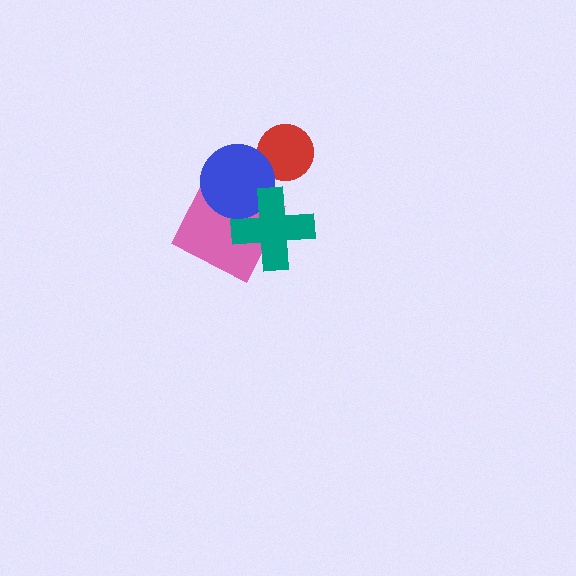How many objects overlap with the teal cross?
2 objects overlap with the teal cross.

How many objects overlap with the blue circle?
3 objects overlap with the blue circle.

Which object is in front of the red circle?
The blue circle is in front of the red circle.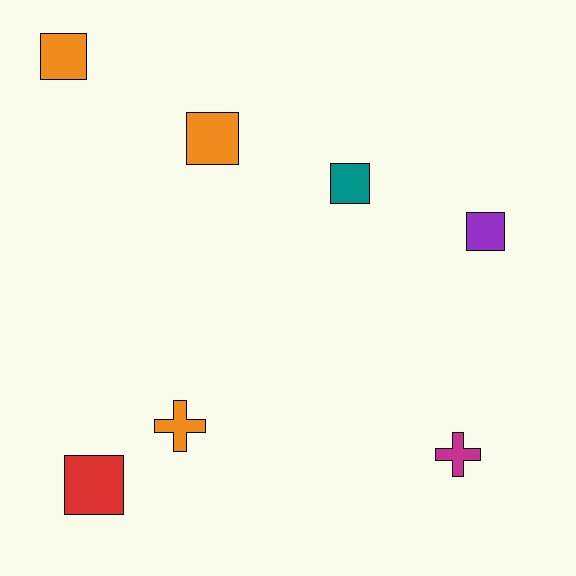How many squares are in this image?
There are 5 squares.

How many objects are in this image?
There are 7 objects.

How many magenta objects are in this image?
There is 1 magenta object.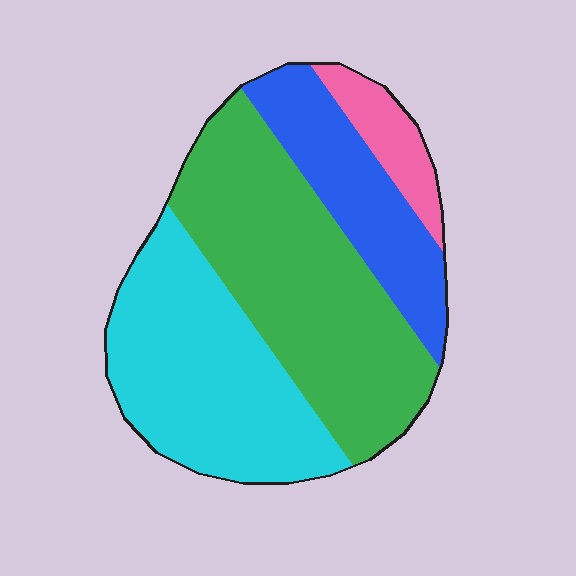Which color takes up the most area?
Green, at roughly 40%.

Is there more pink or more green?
Green.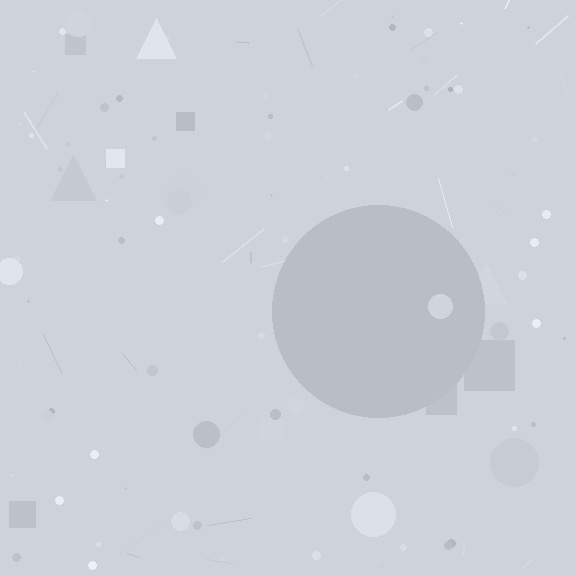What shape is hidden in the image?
A circle is hidden in the image.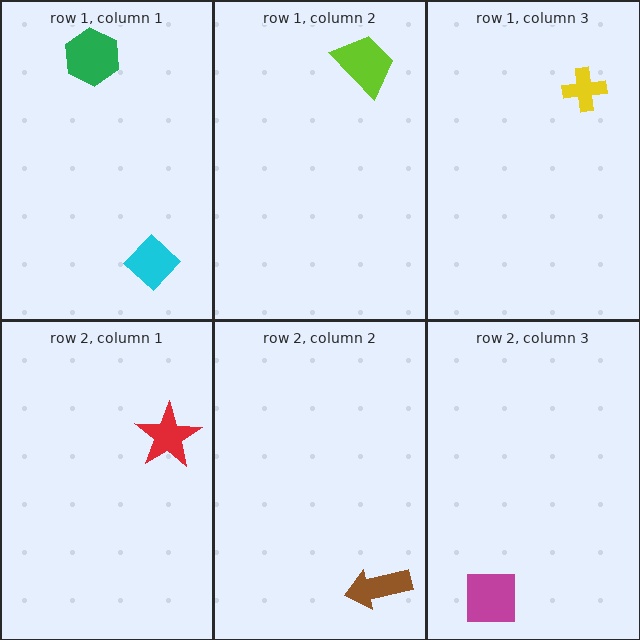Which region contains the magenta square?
The row 2, column 3 region.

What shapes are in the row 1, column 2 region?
The lime trapezoid.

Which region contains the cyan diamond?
The row 1, column 1 region.